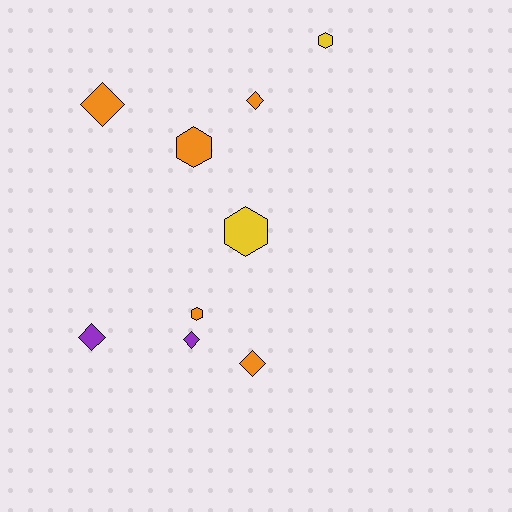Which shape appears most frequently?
Diamond, with 5 objects.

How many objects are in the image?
There are 9 objects.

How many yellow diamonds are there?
There are no yellow diamonds.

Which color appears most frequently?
Orange, with 5 objects.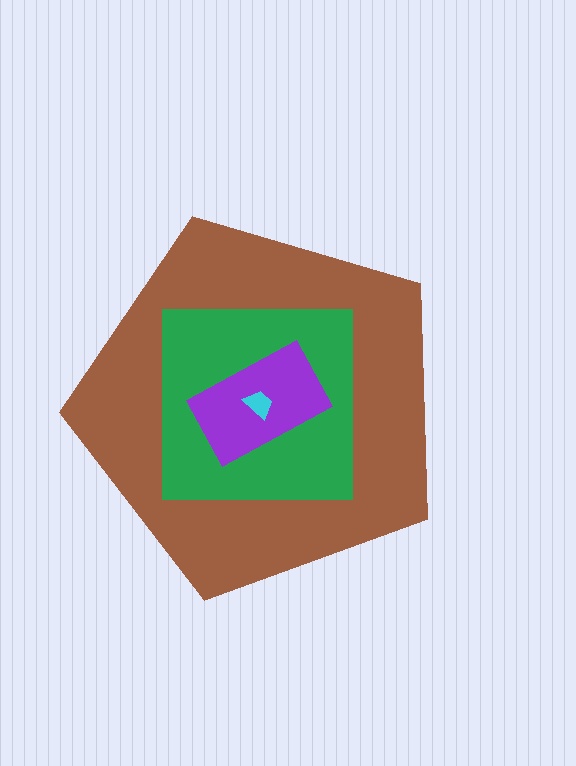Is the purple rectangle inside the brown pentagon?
Yes.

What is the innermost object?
The cyan trapezoid.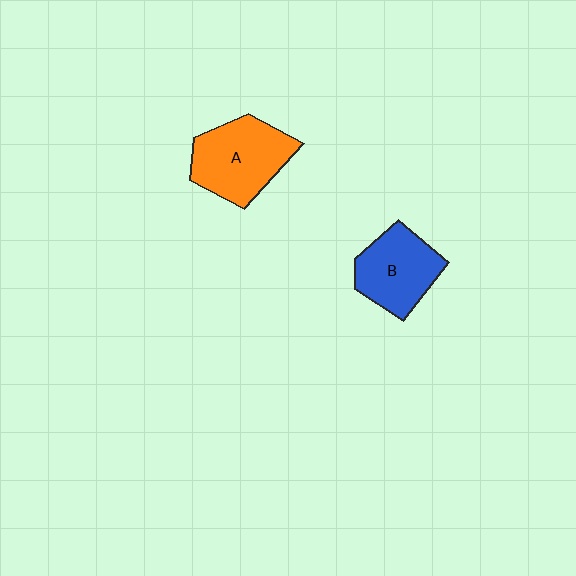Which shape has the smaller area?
Shape B (blue).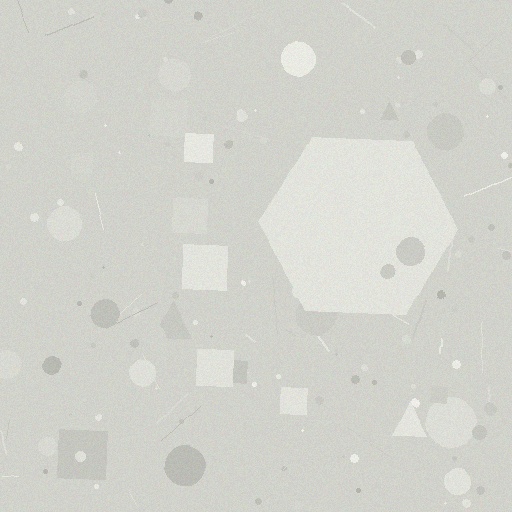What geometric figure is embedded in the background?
A hexagon is embedded in the background.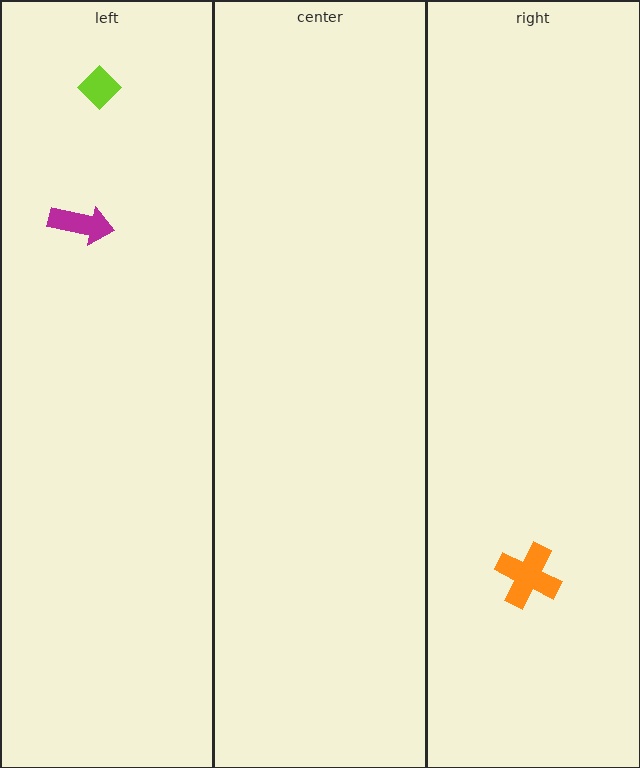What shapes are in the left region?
The magenta arrow, the lime diamond.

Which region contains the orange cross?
The right region.